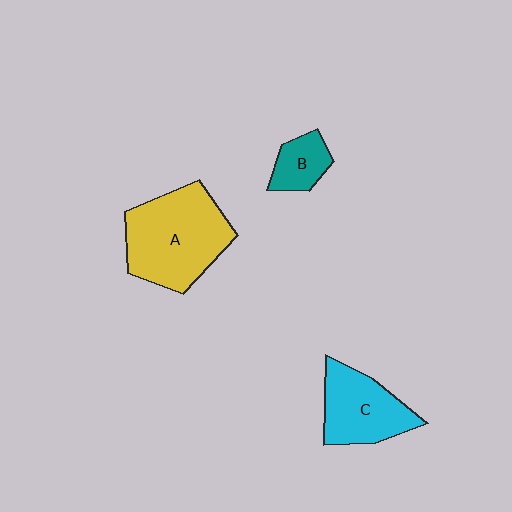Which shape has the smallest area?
Shape B (teal).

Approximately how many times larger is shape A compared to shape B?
Approximately 3.1 times.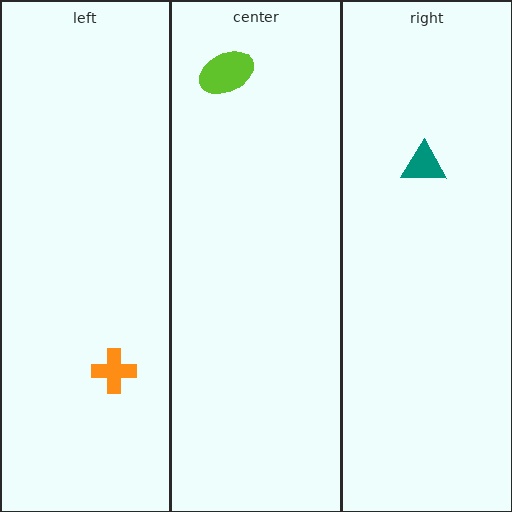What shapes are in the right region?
The teal triangle.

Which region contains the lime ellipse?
The center region.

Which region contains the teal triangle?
The right region.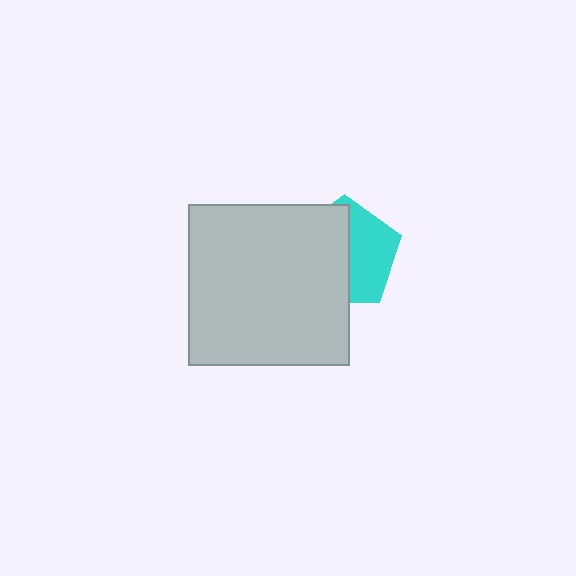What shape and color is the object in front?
The object in front is a light gray square.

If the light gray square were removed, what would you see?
You would see the complete cyan pentagon.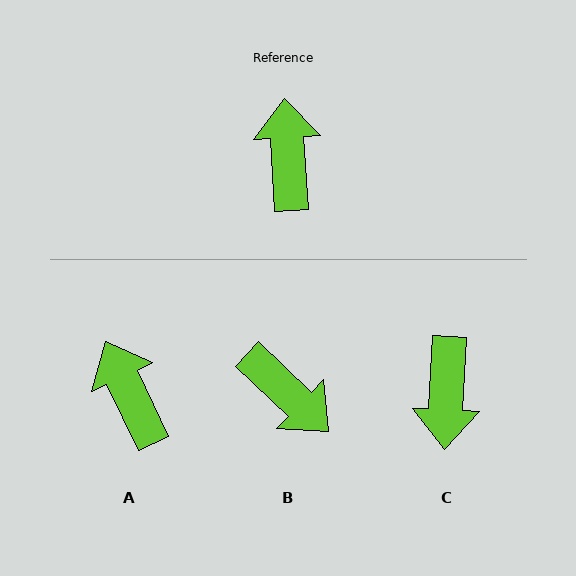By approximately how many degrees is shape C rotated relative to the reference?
Approximately 174 degrees counter-clockwise.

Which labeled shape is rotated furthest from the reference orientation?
C, about 174 degrees away.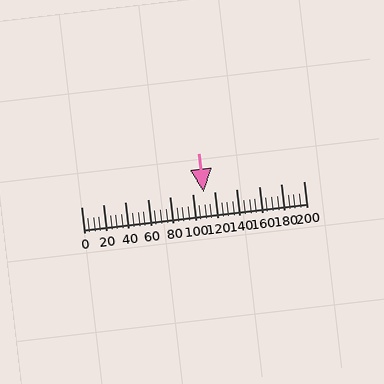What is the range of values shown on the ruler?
The ruler shows values from 0 to 200.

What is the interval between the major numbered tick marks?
The major tick marks are spaced 20 units apart.